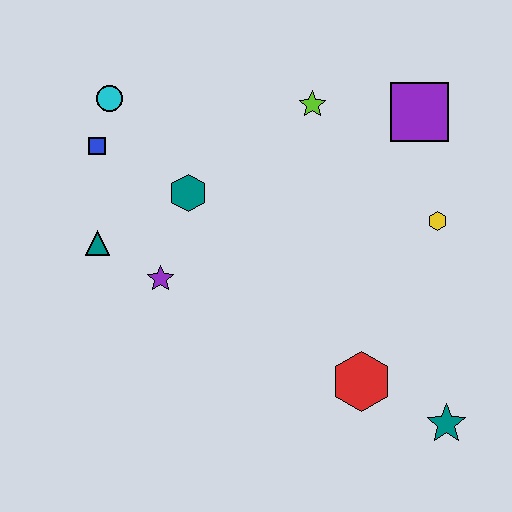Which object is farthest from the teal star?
The cyan circle is farthest from the teal star.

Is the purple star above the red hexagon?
Yes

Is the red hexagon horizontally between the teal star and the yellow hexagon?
No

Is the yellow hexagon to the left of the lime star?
No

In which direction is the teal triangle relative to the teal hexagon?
The teal triangle is to the left of the teal hexagon.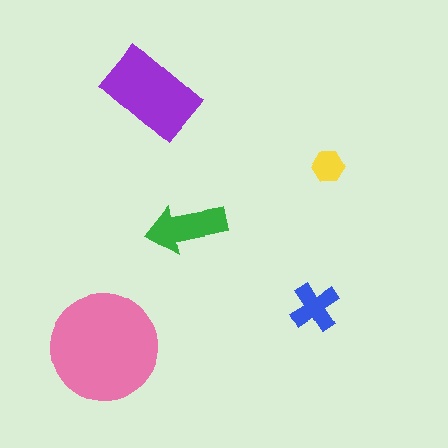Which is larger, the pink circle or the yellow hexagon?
The pink circle.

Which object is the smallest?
The yellow hexagon.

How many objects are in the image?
There are 5 objects in the image.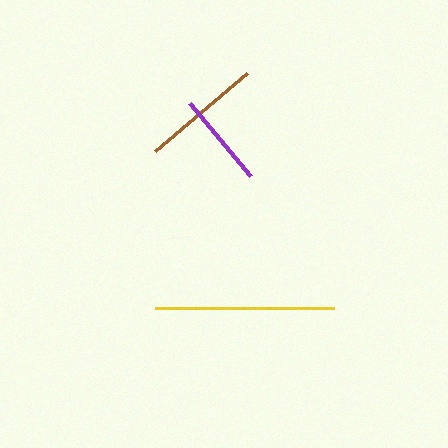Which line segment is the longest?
The yellow line is the longest at approximately 178 pixels.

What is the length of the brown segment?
The brown segment is approximately 120 pixels long.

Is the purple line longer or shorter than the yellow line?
The yellow line is longer than the purple line.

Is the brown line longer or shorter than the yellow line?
The yellow line is longer than the brown line.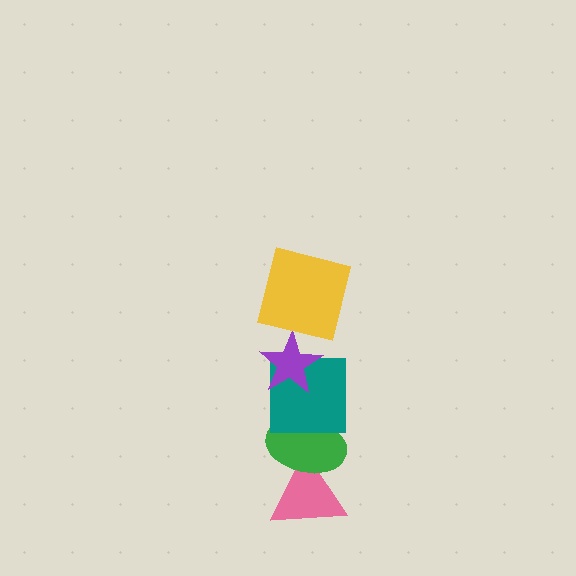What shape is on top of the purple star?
The yellow square is on top of the purple star.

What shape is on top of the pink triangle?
The green ellipse is on top of the pink triangle.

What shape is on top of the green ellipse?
The teal square is on top of the green ellipse.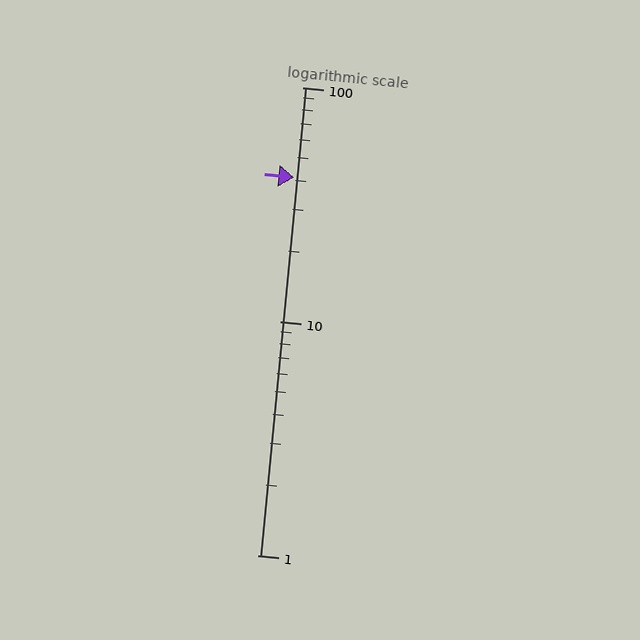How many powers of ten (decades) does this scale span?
The scale spans 2 decades, from 1 to 100.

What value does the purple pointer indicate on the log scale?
The pointer indicates approximately 41.